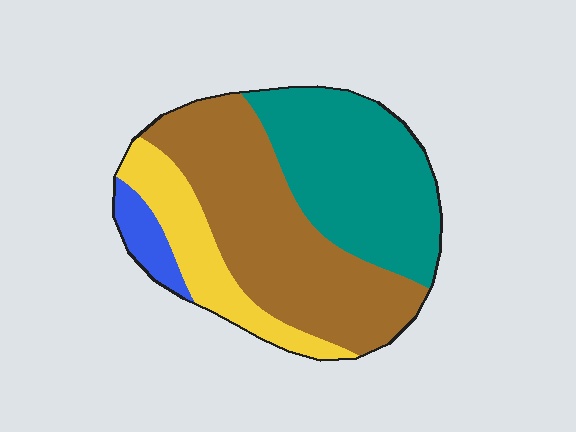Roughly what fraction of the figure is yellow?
Yellow covers 17% of the figure.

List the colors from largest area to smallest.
From largest to smallest: brown, teal, yellow, blue.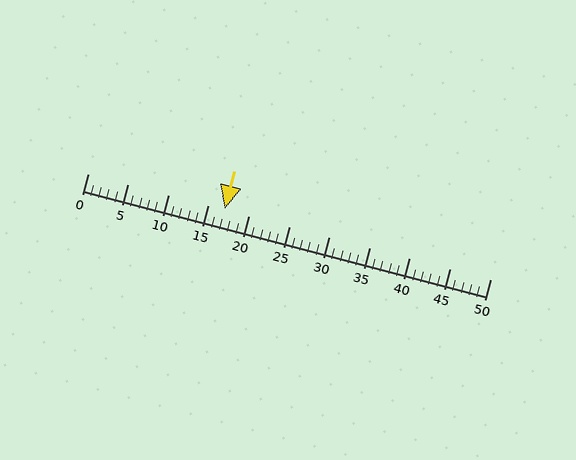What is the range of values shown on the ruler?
The ruler shows values from 0 to 50.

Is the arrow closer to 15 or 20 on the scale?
The arrow is closer to 15.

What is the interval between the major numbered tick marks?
The major tick marks are spaced 5 units apart.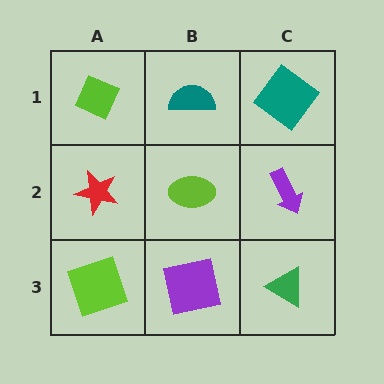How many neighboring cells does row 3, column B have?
3.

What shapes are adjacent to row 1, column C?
A purple arrow (row 2, column C), a teal semicircle (row 1, column B).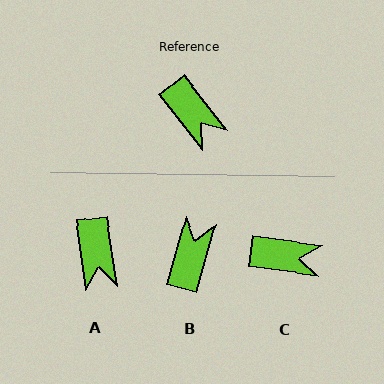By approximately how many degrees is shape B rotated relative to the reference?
Approximately 126 degrees counter-clockwise.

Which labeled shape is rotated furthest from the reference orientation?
B, about 126 degrees away.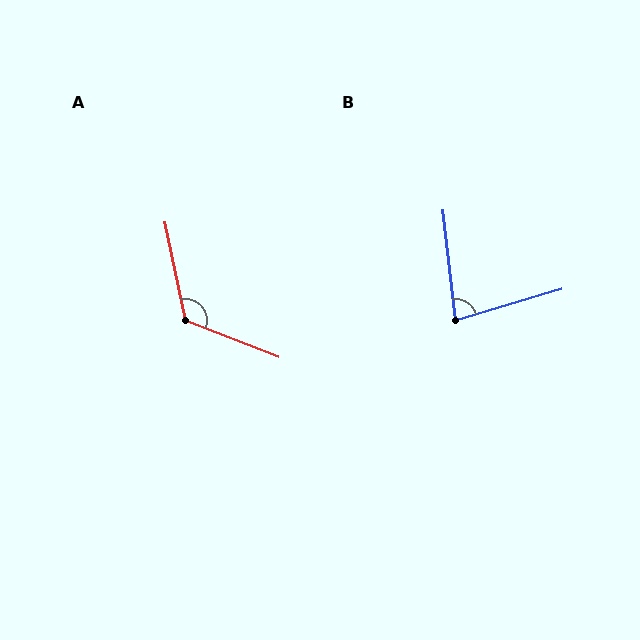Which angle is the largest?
A, at approximately 123 degrees.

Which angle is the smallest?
B, at approximately 80 degrees.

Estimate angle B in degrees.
Approximately 80 degrees.